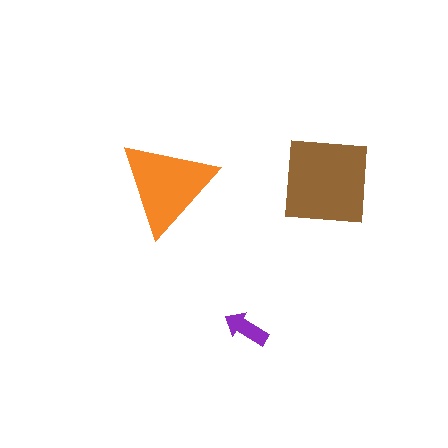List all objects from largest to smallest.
The brown square, the orange triangle, the purple arrow.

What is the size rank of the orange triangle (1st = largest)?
2nd.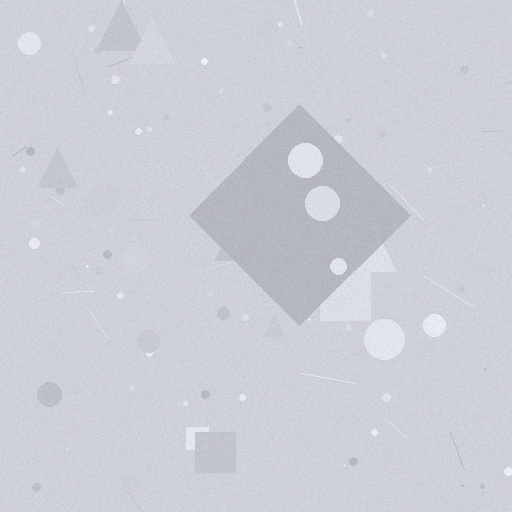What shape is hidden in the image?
A diamond is hidden in the image.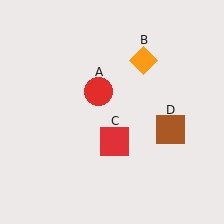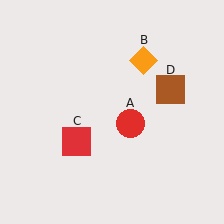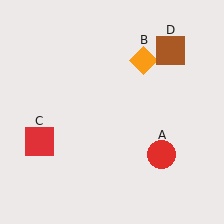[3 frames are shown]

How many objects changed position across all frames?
3 objects changed position: red circle (object A), red square (object C), brown square (object D).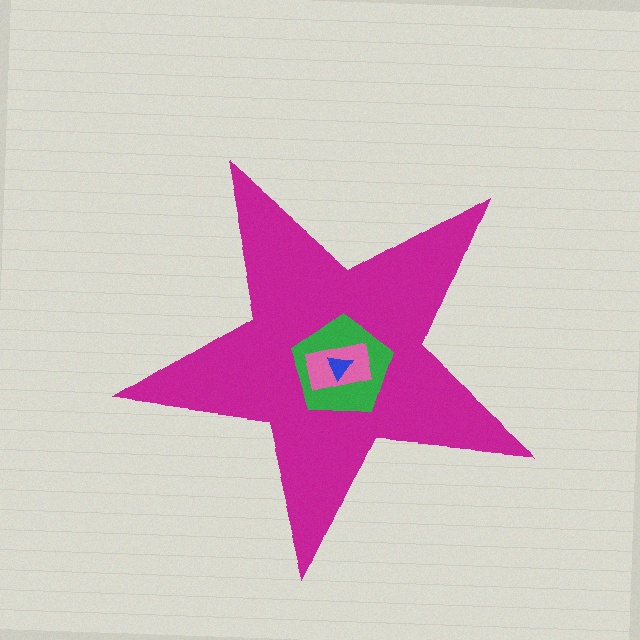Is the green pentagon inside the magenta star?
Yes.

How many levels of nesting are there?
4.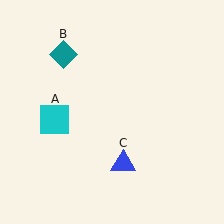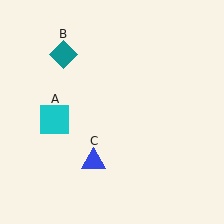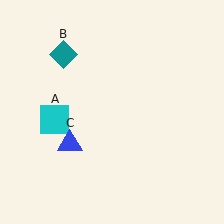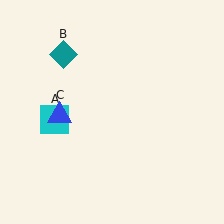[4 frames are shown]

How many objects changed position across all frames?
1 object changed position: blue triangle (object C).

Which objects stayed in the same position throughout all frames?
Cyan square (object A) and teal diamond (object B) remained stationary.